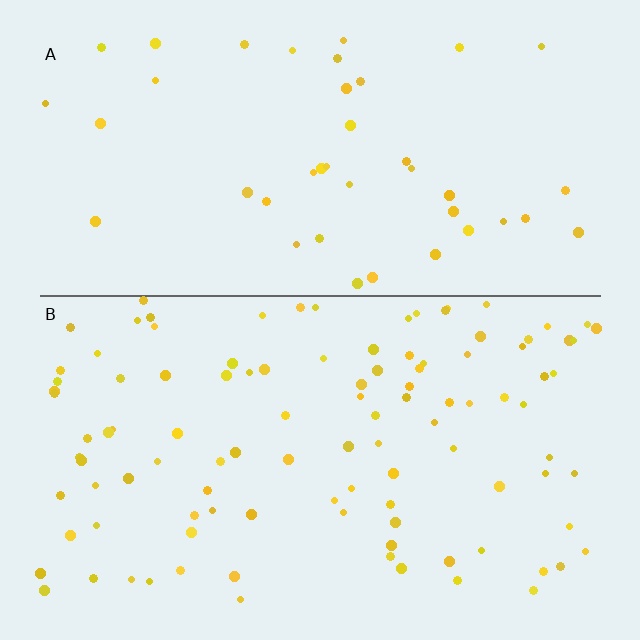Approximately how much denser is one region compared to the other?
Approximately 2.5× — region B over region A.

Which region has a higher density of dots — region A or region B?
B (the bottom).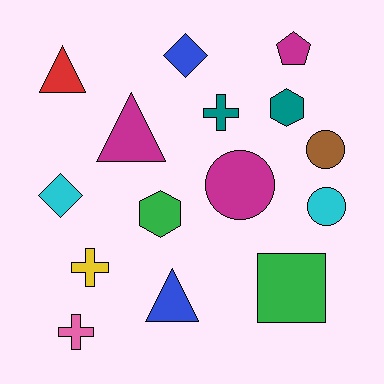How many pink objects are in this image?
There is 1 pink object.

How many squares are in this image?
There is 1 square.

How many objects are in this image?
There are 15 objects.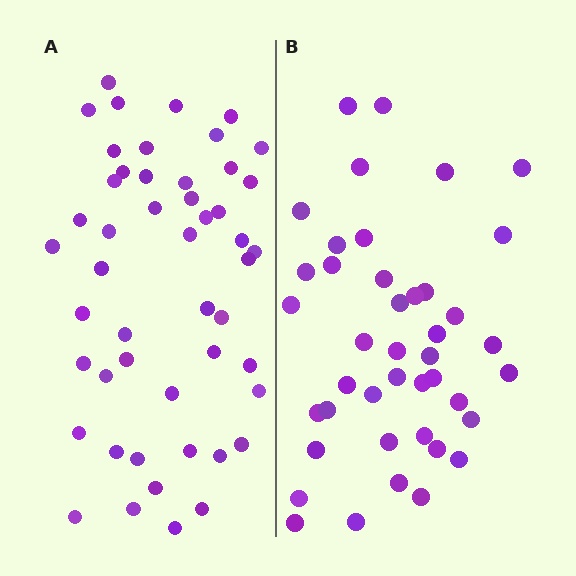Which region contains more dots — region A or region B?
Region A (the left region) has more dots.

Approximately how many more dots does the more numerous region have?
Region A has roughly 8 or so more dots than region B.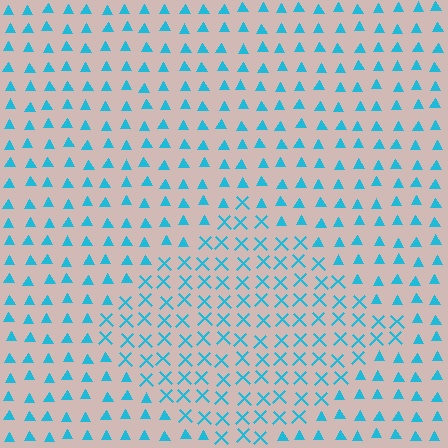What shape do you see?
I see a diamond.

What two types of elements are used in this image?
The image uses X marks inside the diamond region and triangles outside it.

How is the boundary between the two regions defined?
The boundary is defined by a change in element shape: X marks inside vs. triangles outside. All elements share the same color and spacing.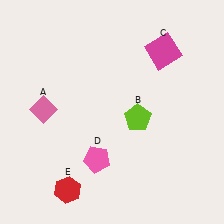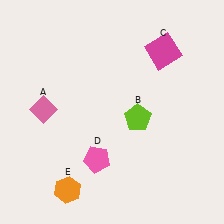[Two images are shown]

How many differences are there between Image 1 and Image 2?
There is 1 difference between the two images.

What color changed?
The hexagon (E) changed from red in Image 1 to orange in Image 2.